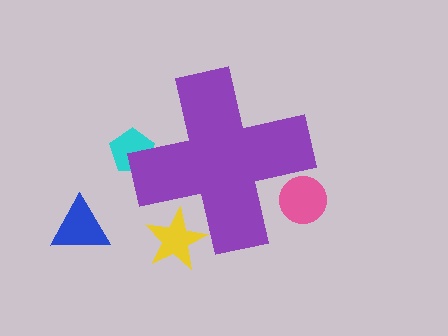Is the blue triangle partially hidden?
No, the blue triangle is fully visible.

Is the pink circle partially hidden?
Yes, the pink circle is partially hidden behind the purple cross.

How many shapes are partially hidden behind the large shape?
3 shapes are partially hidden.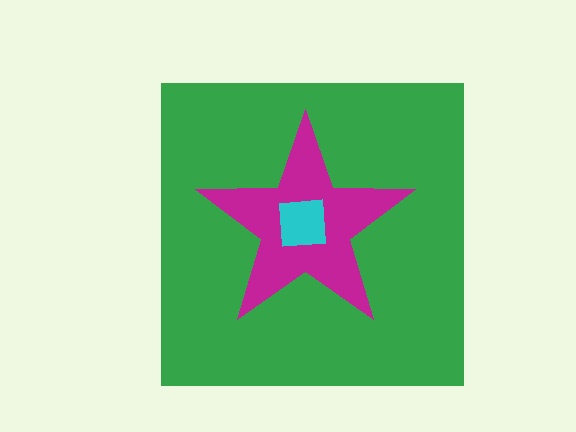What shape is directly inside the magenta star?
The cyan square.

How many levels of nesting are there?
3.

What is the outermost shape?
The green square.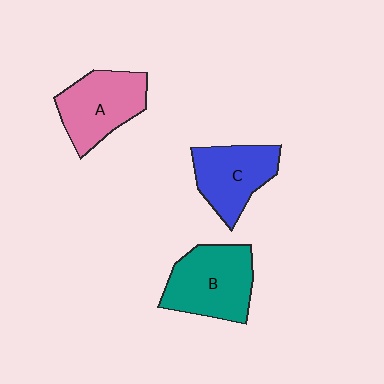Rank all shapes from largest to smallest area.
From largest to smallest: B (teal), A (pink), C (blue).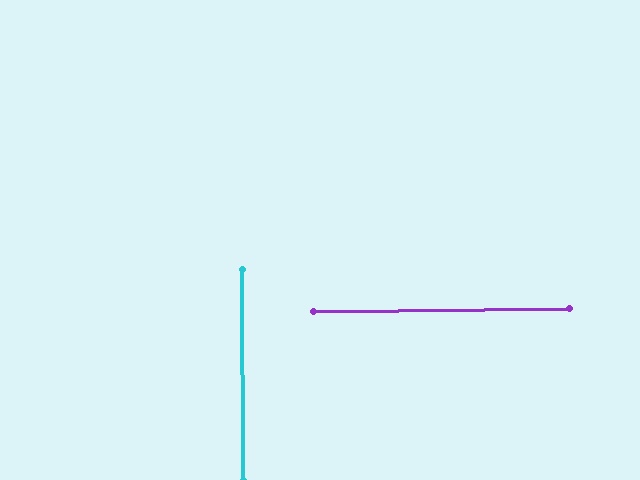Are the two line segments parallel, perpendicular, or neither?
Perpendicular — they meet at approximately 90°.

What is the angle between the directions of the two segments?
Approximately 90 degrees.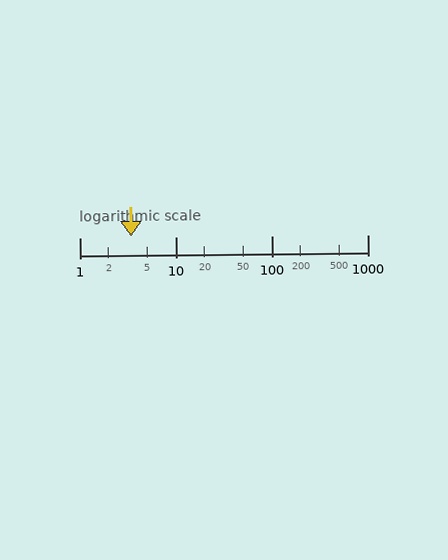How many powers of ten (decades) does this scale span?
The scale spans 3 decades, from 1 to 1000.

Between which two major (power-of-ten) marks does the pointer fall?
The pointer is between 1 and 10.